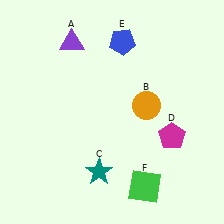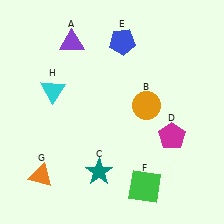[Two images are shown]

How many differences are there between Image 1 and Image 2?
There are 2 differences between the two images.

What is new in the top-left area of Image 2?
A cyan triangle (H) was added in the top-left area of Image 2.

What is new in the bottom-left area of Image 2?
An orange triangle (G) was added in the bottom-left area of Image 2.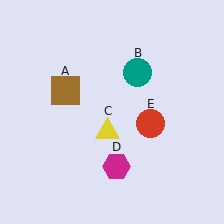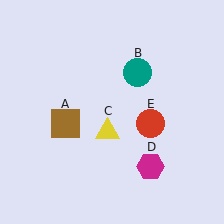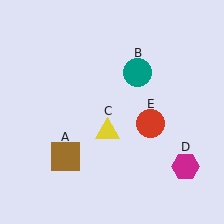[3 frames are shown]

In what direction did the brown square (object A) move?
The brown square (object A) moved down.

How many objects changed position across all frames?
2 objects changed position: brown square (object A), magenta hexagon (object D).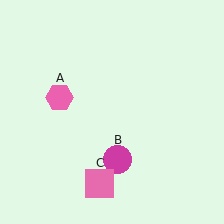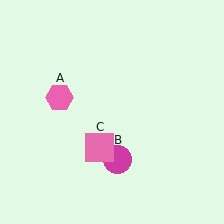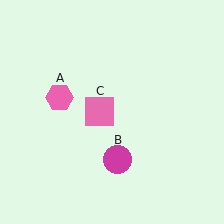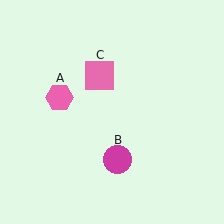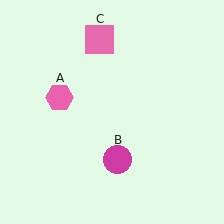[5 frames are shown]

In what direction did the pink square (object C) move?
The pink square (object C) moved up.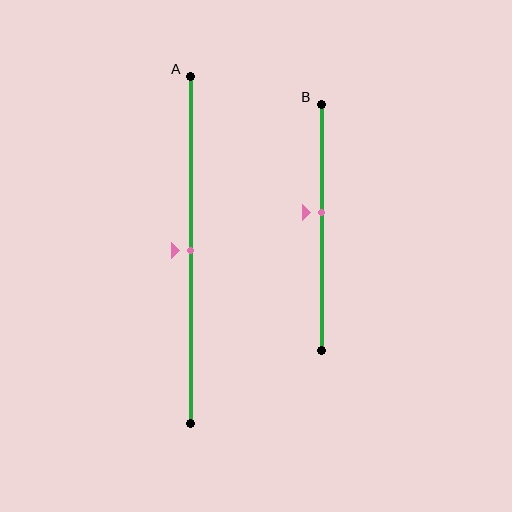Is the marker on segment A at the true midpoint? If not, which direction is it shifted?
Yes, the marker on segment A is at the true midpoint.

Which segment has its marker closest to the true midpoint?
Segment A has its marker closest to the true midpoint.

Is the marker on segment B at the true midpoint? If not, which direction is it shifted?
No, the marker on segment B is shifted upward by about 6% of the segment length.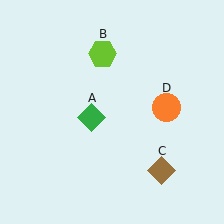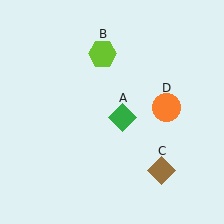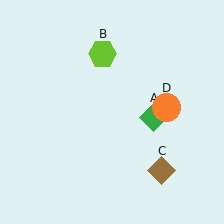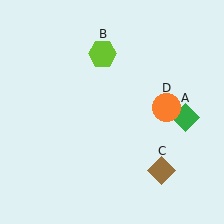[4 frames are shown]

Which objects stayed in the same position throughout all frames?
Lime hexagon (object B) and brown diamond (object C) and orange circle (object D) remained stationary.